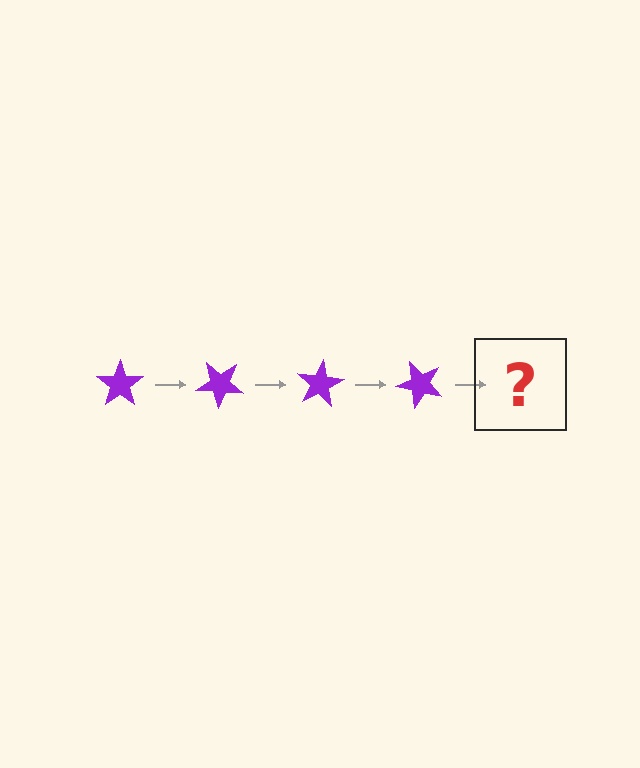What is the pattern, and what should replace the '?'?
The pattern is that the star rotates 40 degrees each step. The '?' should be a purple star rotated 160 degrees.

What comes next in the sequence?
The next element should be a purple star rotated 160 degrees.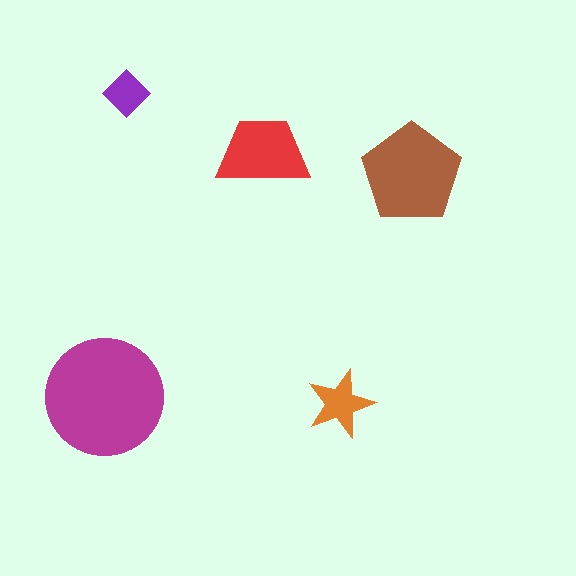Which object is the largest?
The magenta circle.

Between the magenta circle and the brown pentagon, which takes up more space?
The magenta circle.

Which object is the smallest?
The purple diamond.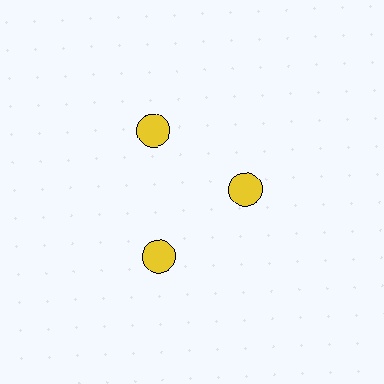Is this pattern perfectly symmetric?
No. The 3 yellow circles are arranged in a ring, but one element near the 3 o'clock position is pulled inward toward the center, breaking the 3-fold rotational symmetry.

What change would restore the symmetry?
The symmetry would be restored by moving it outward, back onto the ring so that all 3 circles sit at equal angles and equal distance from the center.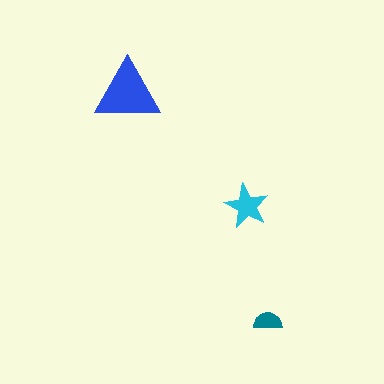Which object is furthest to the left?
The blue triangle is leftmost.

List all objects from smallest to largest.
The teal semicircle, the cyan star, the blue triangle.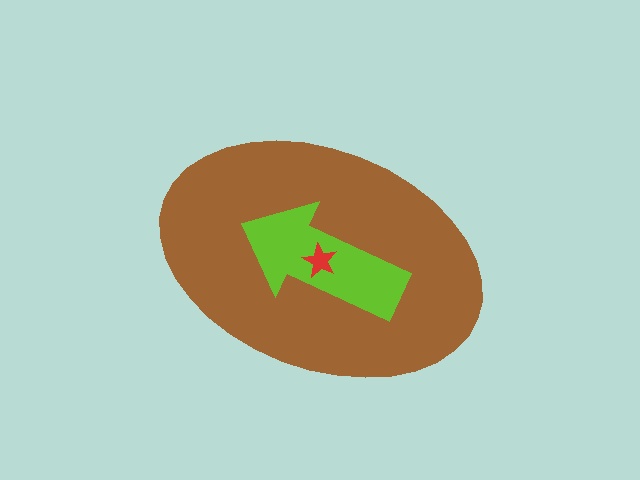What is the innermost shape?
The red star.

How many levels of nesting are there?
3.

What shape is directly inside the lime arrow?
The red star.